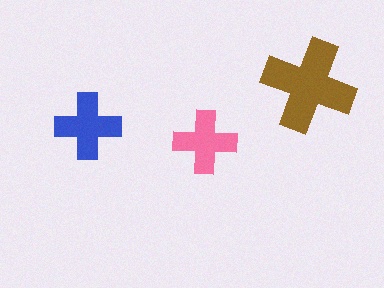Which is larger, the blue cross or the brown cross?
The brown one.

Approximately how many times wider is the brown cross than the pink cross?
About 1.5 times wider.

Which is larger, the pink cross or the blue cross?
The blue one.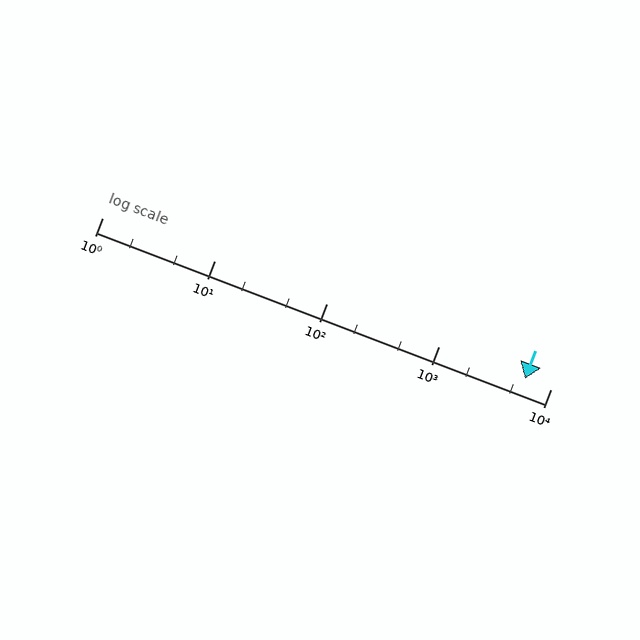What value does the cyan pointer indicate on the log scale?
The pointer indicates approximately 5900.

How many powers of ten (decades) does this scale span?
The scale spans 4 decades, from 1 to 10000.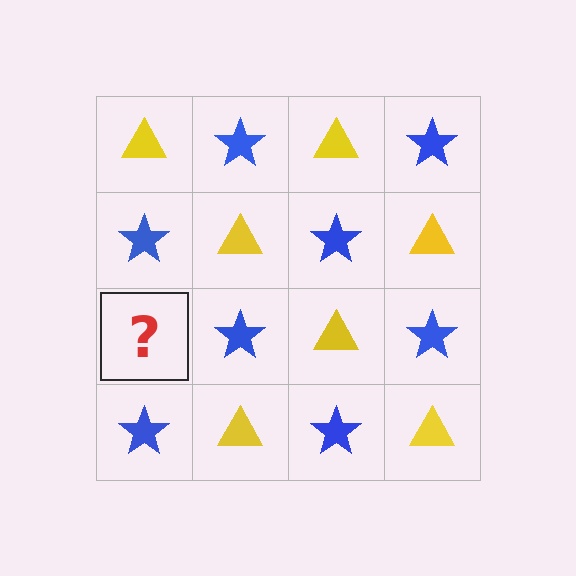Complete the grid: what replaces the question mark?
The question mark should be replaced with a yellow triangle.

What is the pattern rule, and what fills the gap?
The rule is that it alternates yellow triangle and blue star in a checkerboard pattern. The gap should be filled with a yellow triangle.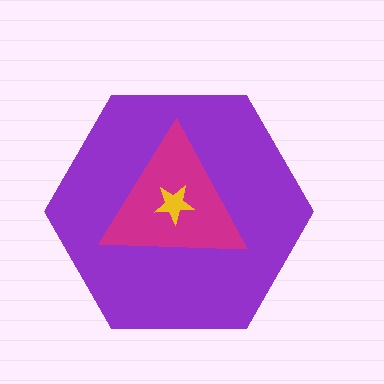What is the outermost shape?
The purple hexagon.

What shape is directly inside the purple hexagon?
The magenta triangle.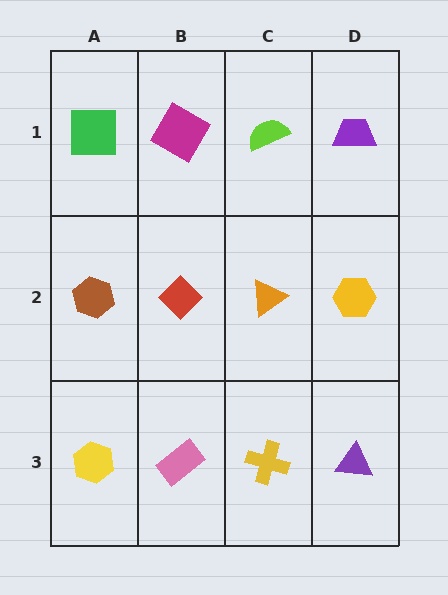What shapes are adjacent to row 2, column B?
A magenta square (row 1, column B), a pink rectangle (row 3, column B), a brown hexagon (row 2, column A), an orange triangle (row 2, column C).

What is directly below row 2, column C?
A yellow cross.